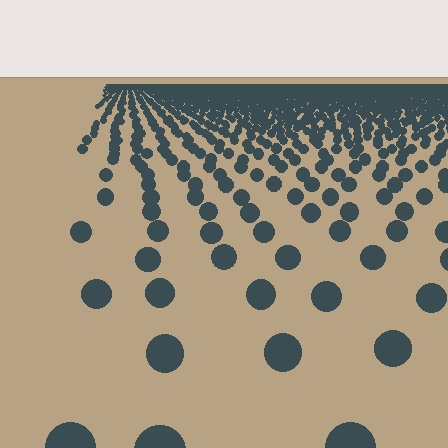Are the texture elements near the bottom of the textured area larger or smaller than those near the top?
Larger. Near the bottom, elements are closer to the viewer and appear at a bigger on-screen size.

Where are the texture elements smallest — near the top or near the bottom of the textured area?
Near the top.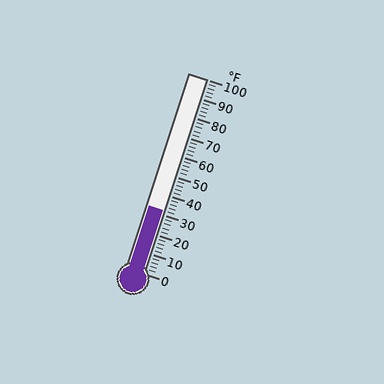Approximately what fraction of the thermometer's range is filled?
The thermometer is filled to approximately 30% of its range.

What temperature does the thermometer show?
The thermometer shows approximately 32°F.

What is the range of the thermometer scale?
The thermometer scale ranges from 0°F to 100°F.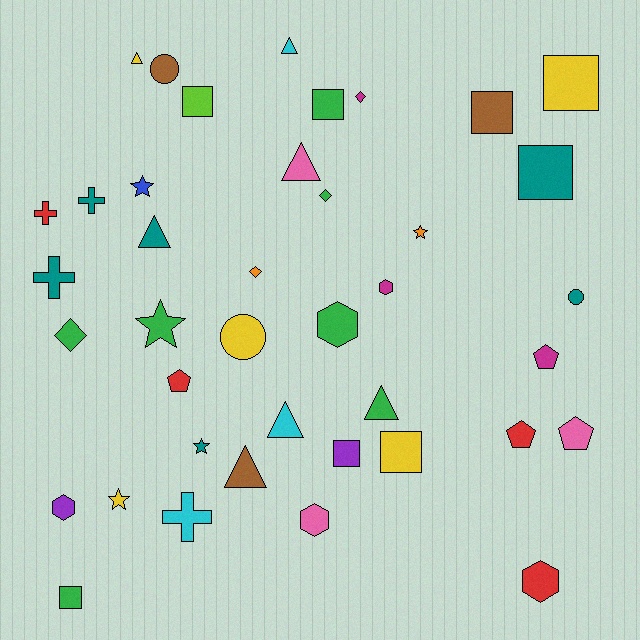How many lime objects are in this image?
There is 1 lime object.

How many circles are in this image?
There are 3 circles.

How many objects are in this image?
There are 40 objects.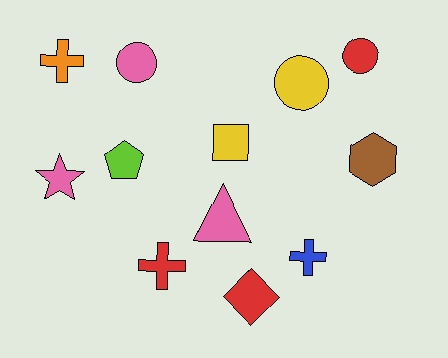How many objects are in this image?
There are 12 objects.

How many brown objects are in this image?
There is 1 brown object.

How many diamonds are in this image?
There is 1 diamond.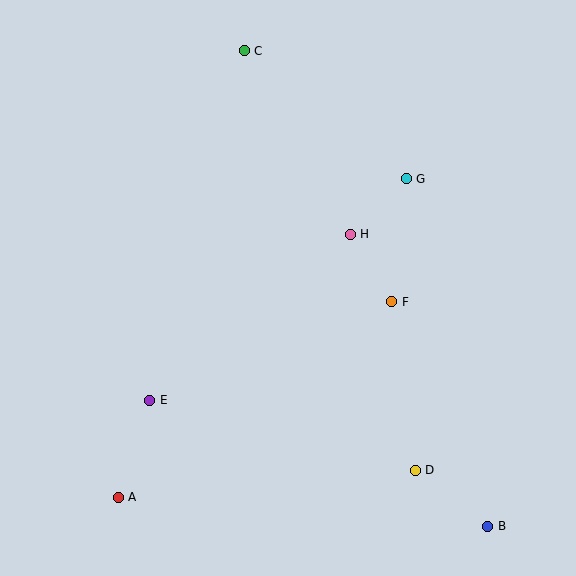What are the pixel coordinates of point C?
Point C is at (244, 51).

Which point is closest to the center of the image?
Point H at (350, 234) is closest to the center.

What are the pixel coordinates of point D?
Point D is at (415, 470).